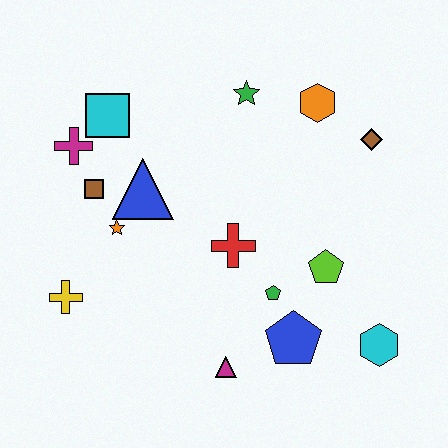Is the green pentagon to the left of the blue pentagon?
Yes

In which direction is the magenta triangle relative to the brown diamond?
The magenta triangle is below the brown diamond.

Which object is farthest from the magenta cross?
The cyan hexagon is farthest from the magenta cross.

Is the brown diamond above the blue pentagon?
Yes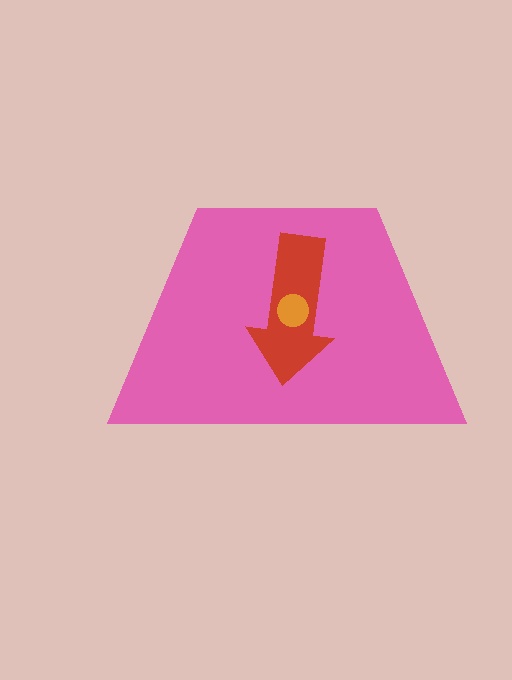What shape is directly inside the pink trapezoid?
The red arrow.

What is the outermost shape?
The pink trapezoid.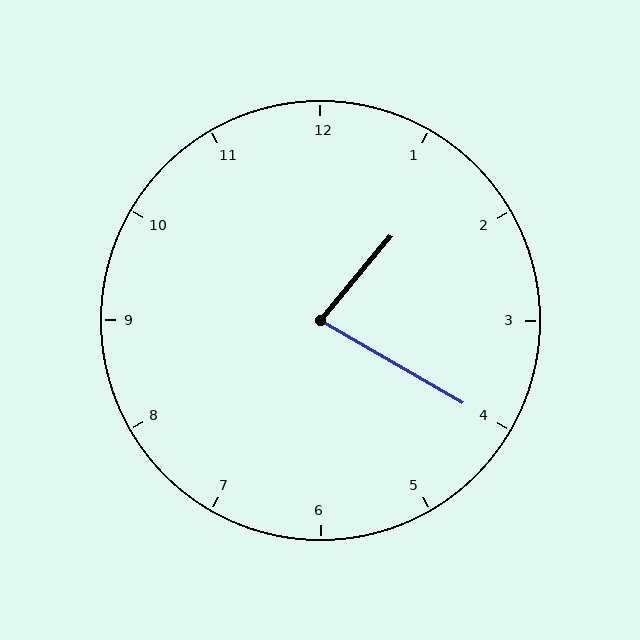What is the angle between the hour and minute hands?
Approximately 80 degrees.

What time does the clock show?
1:20.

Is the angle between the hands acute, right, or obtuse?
It is acute.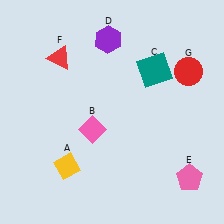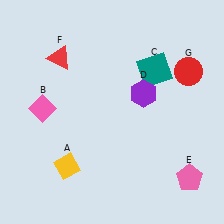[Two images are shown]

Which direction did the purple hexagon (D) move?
The purple hexagon (D) moved down.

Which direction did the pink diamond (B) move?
The pink diamond (B) moved left.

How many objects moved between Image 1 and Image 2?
2 objects moved between the two images.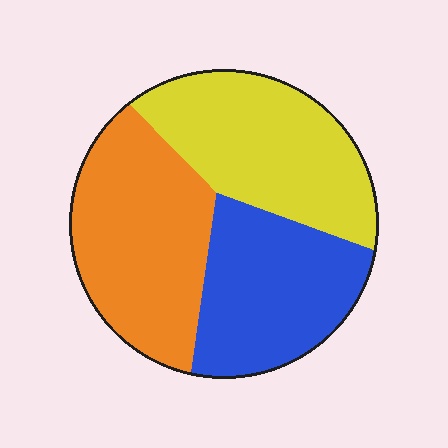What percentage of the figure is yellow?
Yellow covers 34% of the figure.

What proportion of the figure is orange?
Orange covers around 35% of the figure.